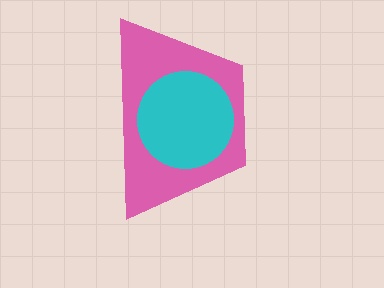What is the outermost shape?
The pink trapezoid.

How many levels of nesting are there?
2.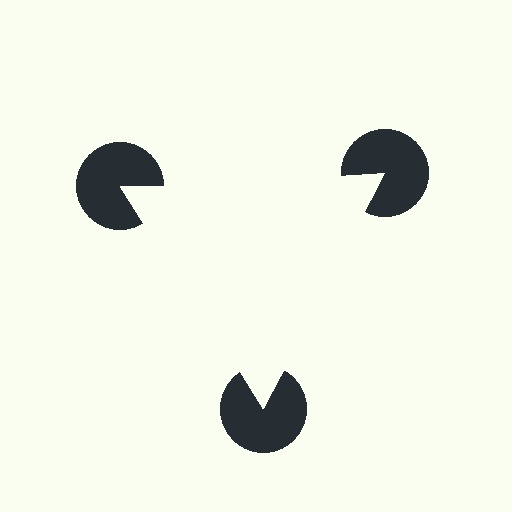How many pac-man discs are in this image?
There are 3 — one at each vertex of the illusory triangle.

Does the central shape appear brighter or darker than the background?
It typically appears slightly brighter than the background, even though no actual brightness change is drawn.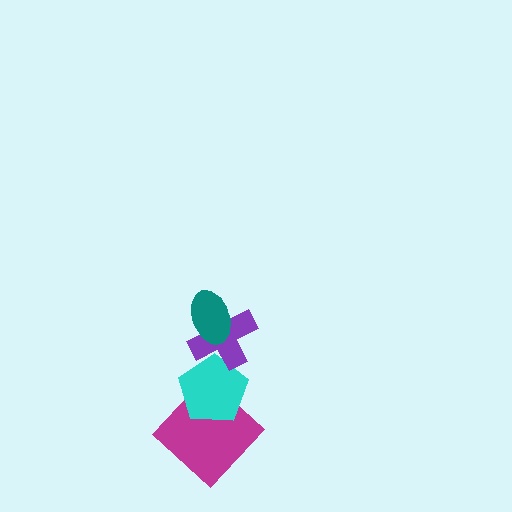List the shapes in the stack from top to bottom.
From top to bottom: the teal ellipse, the purple cross, the cyan pentagon, the magenta diamond.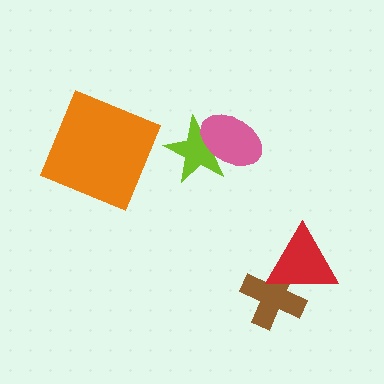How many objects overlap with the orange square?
0 objects overlap with the orange square.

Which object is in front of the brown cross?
The red triangle is in front of the brown cross.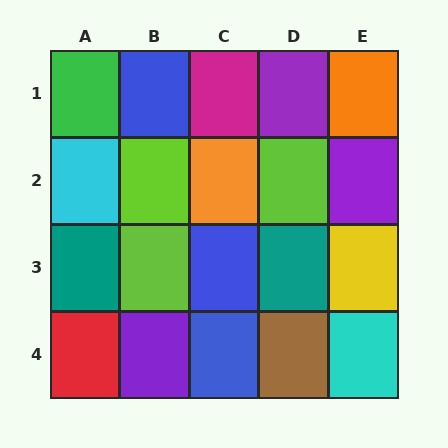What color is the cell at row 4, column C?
Blue.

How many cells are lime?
3 cells are lime.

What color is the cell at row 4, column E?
Cyan.